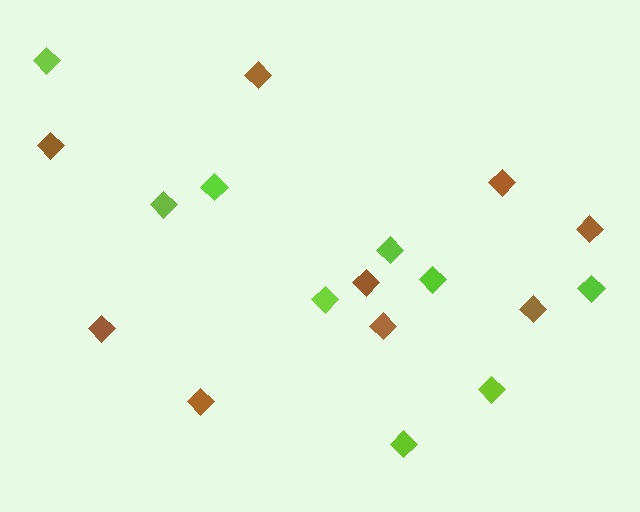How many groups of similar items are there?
There are 2 groups: one group of lime diamonds (9) and one group of brown diamonds (9).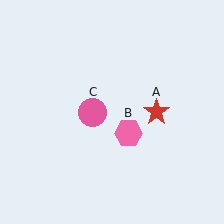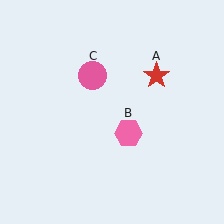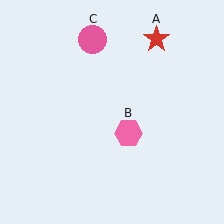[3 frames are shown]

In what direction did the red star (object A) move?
The red star (object A) moved up.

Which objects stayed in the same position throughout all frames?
Pink hexagon (object B) remained stationary.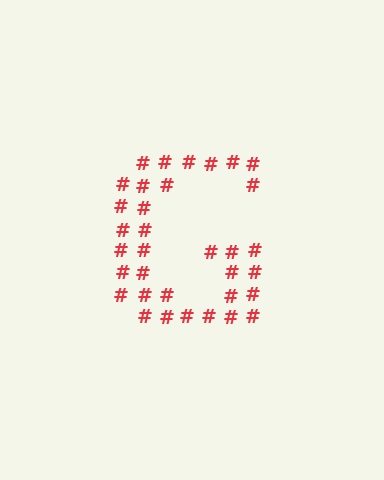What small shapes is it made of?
It is made of small hash symbols.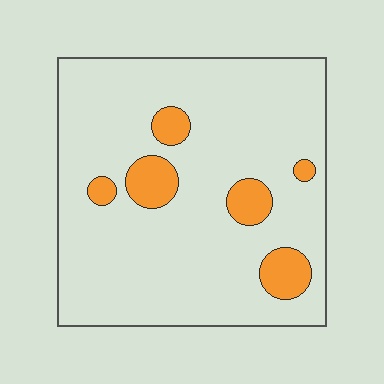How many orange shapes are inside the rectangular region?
6.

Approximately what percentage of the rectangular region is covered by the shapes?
Approximately 10%.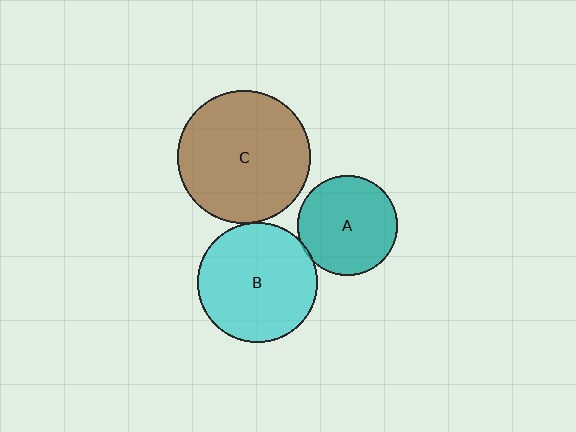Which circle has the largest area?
Circle C (brown).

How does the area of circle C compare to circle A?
Approximately 1.8 times.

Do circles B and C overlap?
Yes.